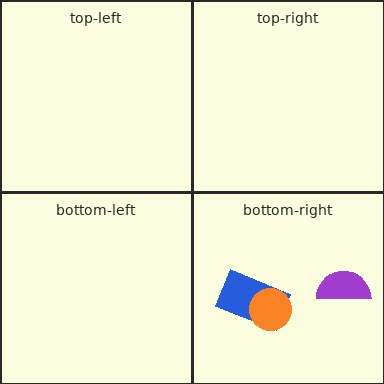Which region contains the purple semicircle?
The bottom-right region.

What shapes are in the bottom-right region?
The blue rectangle, the purple semicircle, the orange circle.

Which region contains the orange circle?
The bottom-right region.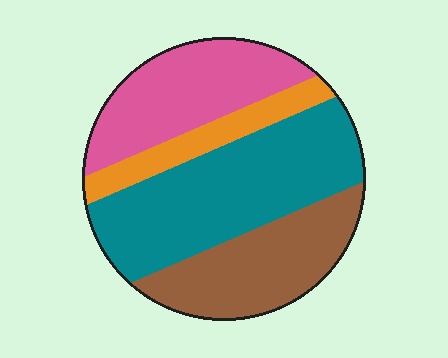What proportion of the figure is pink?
Pink covers roughly 25% of the figure.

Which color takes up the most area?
Teal, at roughly 40%.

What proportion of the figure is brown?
Brown takes up between a sixth and a third of the figure.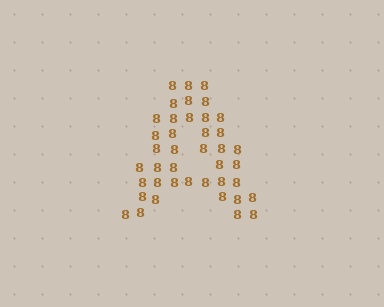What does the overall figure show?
The overall figure shows the letter A.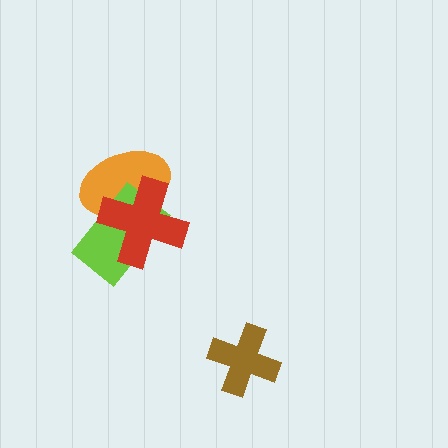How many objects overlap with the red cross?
2 objects overlap with the red cross.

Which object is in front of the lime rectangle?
The red cross is in front of the lime rectangle.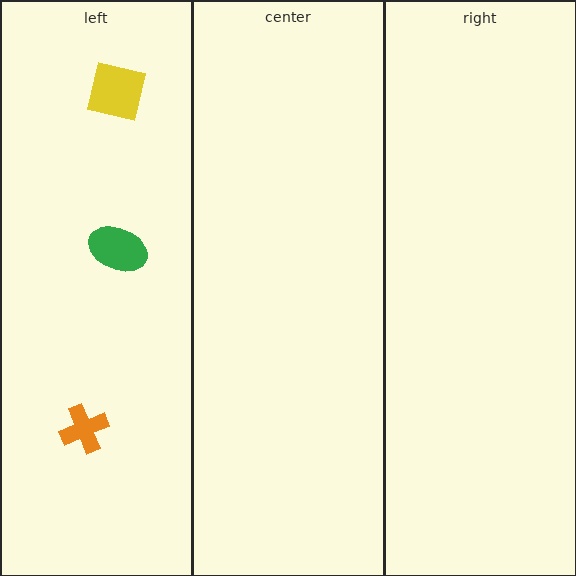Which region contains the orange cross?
The left region.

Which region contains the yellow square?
The left region.